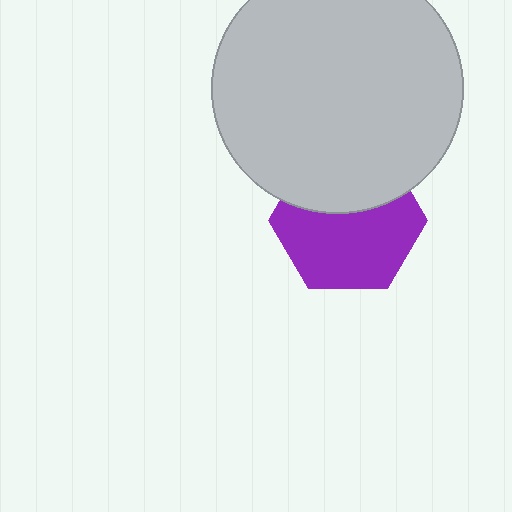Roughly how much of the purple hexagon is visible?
About half of it is visible (roughly 62%).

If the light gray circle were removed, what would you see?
You would see the complete purple hexagon.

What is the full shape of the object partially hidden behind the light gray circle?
The partially hidden object is a purple hexagon.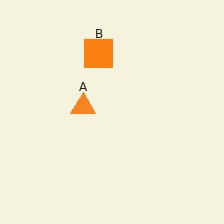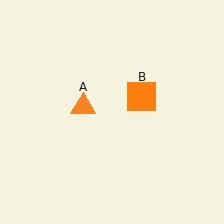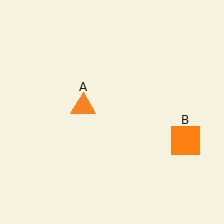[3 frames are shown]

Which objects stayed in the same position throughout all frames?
Orange triangle (object A) remained stationary.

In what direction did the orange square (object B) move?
The orange square (object B) moved down and to the right.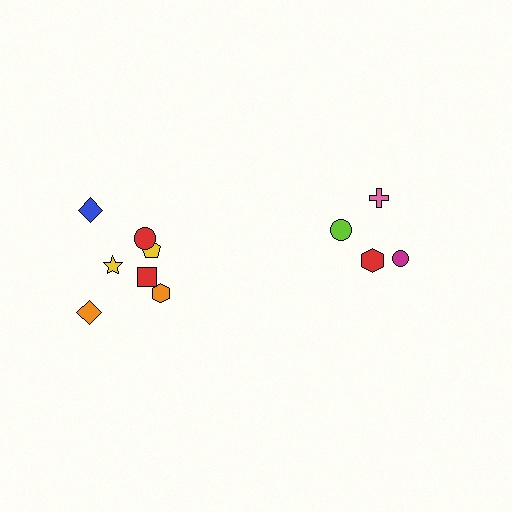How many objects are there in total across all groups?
There are 11 objects.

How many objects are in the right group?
There are 4 objects.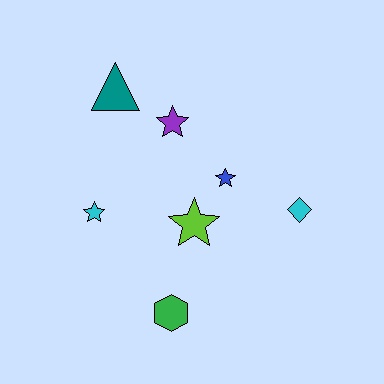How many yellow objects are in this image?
There are no yellow objects.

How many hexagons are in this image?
There is 1 hexagon.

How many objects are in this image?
There are 7 objects.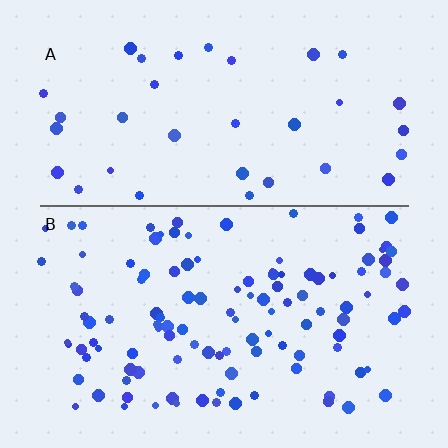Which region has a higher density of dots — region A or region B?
B (the bottom).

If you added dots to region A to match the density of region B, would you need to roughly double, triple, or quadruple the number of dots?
Approximately triple.